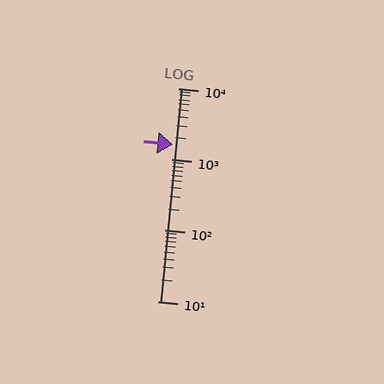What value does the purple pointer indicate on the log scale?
The pointer indicates approximately 1600.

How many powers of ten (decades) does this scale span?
The scale spans 3 decades, from 10 to 10000.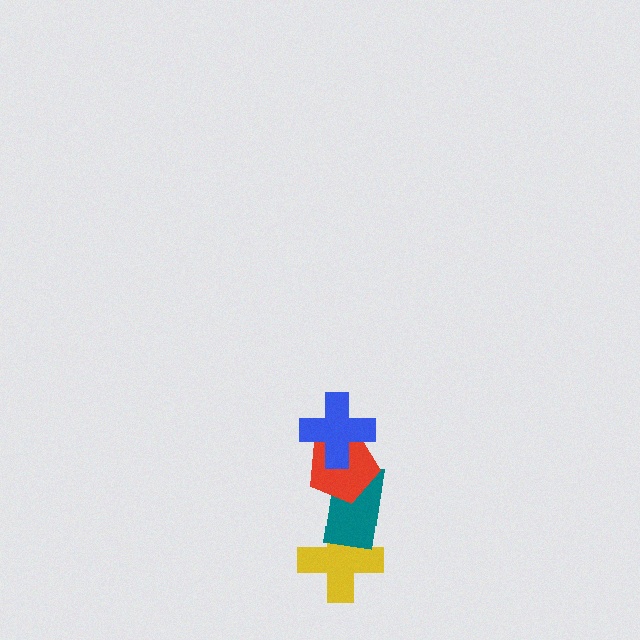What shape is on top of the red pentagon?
The blue cross is on top of the red pentagon.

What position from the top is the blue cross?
The blue cross is 1st from the top.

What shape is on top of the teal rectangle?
The red pentagon is on top of the teal rectangle.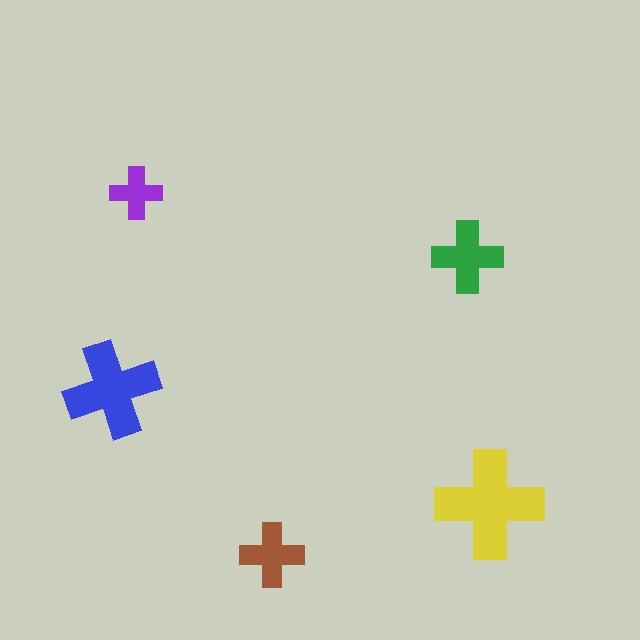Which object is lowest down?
The brown cross is bottommost.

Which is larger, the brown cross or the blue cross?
The blue one.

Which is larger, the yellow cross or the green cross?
The yellow one.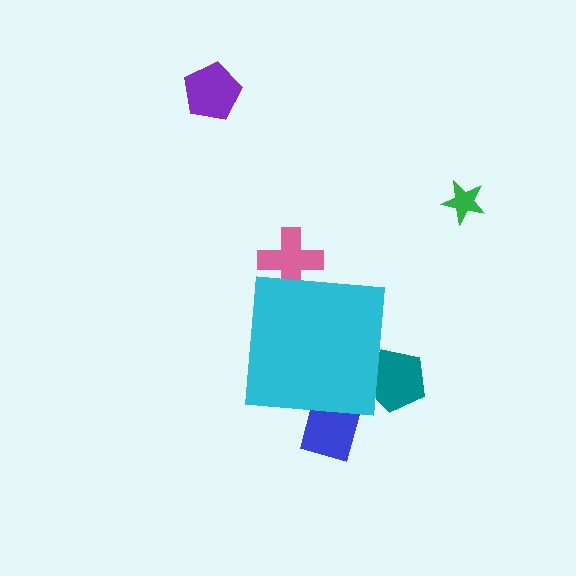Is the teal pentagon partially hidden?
Yes, the teal pentagon is partially hidden behind the cyan square.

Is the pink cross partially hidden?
Yes, the pink cross is partially hidden behind the cyan square.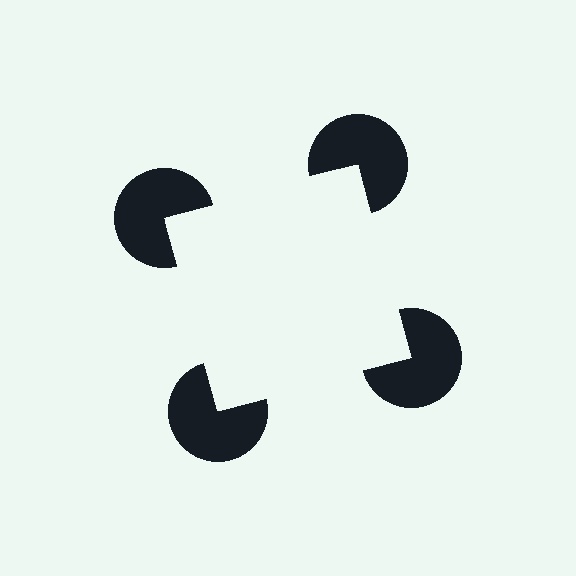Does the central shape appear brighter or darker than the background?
It typically appears slightly brighter than the background, even though no actual brightness change is drawn.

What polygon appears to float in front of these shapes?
An illusory square — its edges are inferred from the aligned wedge cuts in the pac-man discs, not physically drawn.